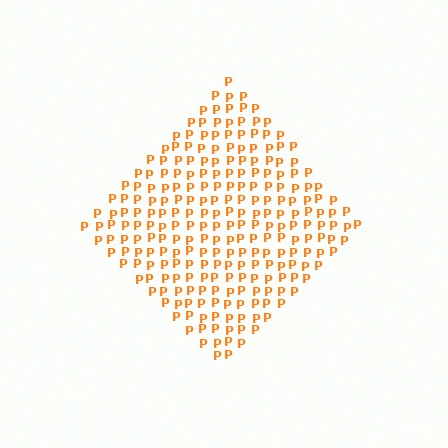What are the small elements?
The small elements are letter P's.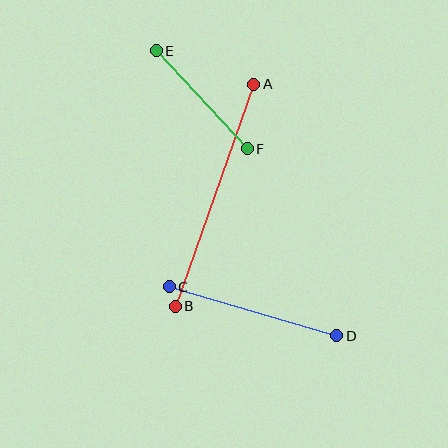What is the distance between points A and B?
The distance is approximately 235 pixels.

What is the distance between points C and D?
The distance is approximately 174 pixels.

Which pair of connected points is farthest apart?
Points A and B are farthest apart.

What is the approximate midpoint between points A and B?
The midpoint is at approximately (215, 195) pixels.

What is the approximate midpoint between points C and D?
The midpoint is at approximately (253, 311) pixels.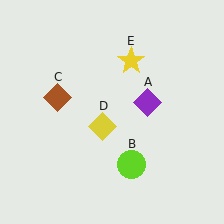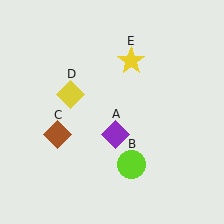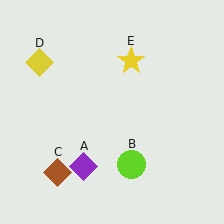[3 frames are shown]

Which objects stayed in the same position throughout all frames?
Lime circle (object B) and yellow star (object E) remained stationary.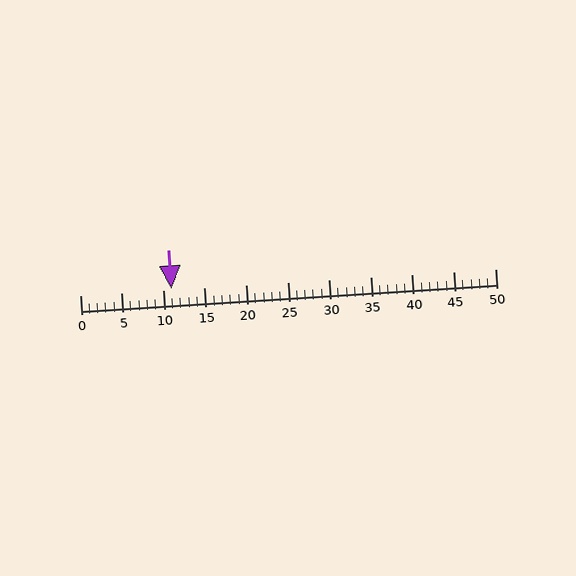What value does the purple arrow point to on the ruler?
The purple arrow points to approximately 11.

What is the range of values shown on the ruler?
The ruler shows values from 0 to 50.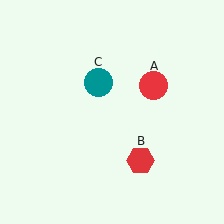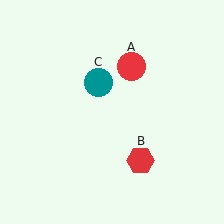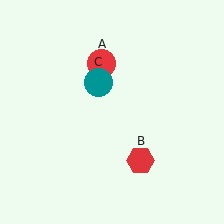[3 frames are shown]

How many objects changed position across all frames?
1 object changed position: red circle (object A).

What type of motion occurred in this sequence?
The red circle (object A) rotated counterclockwise around the center of the scene.